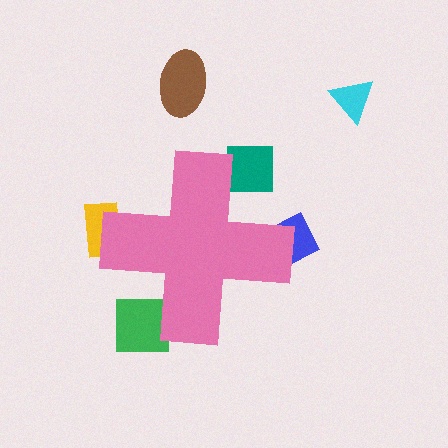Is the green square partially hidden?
Yes, the green square is partially hidden behind the pink cross.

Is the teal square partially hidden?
Yes, the teal square is partially hidden behind the pink cross.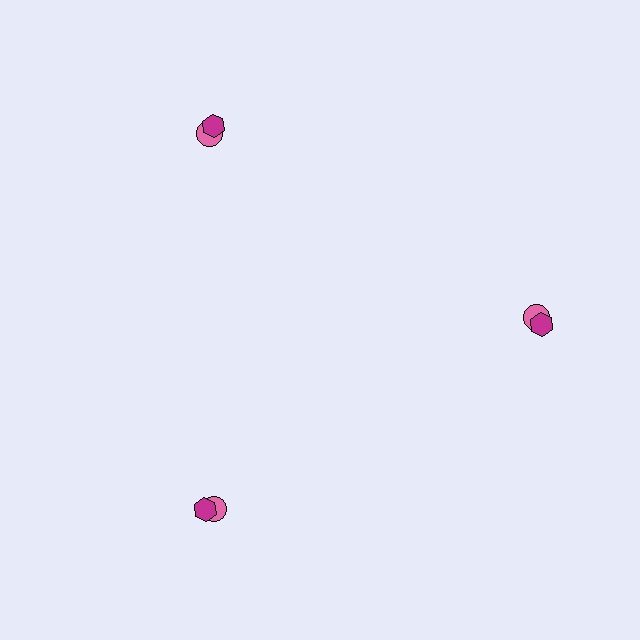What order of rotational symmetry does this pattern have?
This pattern has 3-fold rotational symmetry.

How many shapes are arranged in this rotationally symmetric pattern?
There are 6 shapes, arranged in 3 groups of 2.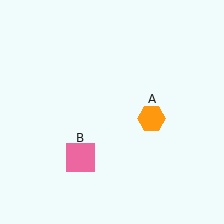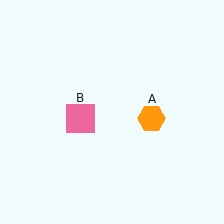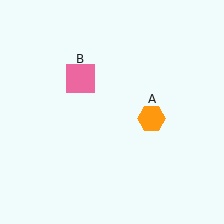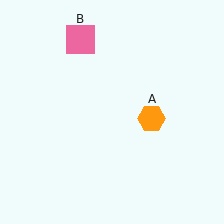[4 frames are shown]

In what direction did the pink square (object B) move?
The pink square (object B) moved up.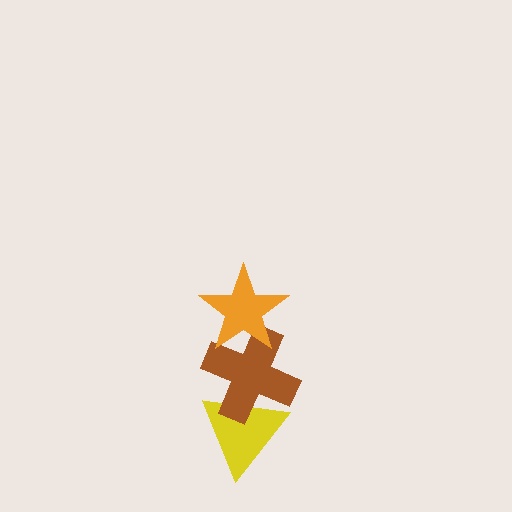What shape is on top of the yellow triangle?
The brown cross is on top of the yellow triangle.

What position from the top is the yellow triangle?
The yellow triangle is 3rd from the top.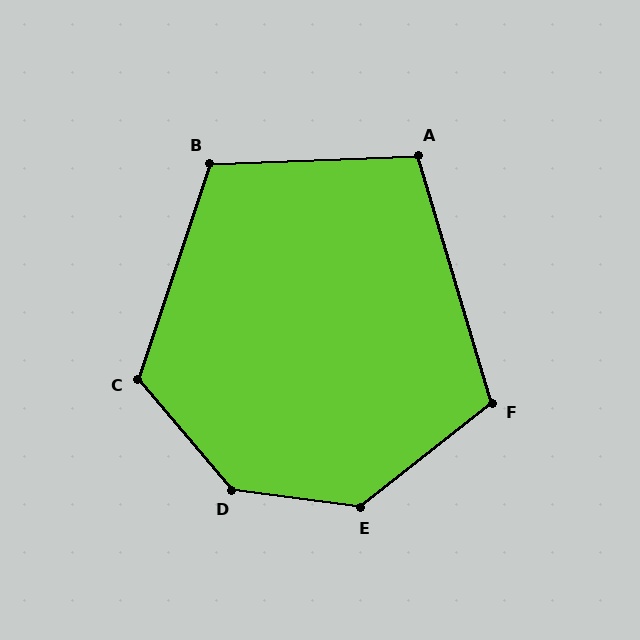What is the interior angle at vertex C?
Approximately 121 degrees (obtuse).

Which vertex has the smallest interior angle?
A, at approximately 104 degrees.